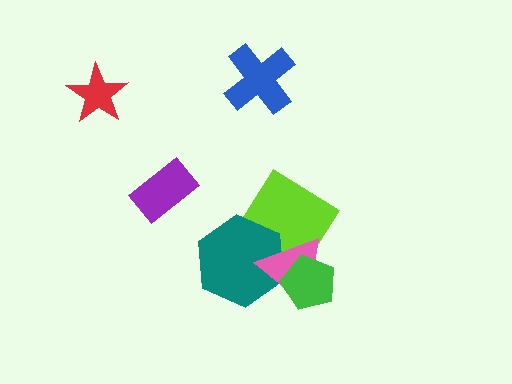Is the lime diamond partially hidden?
Yes, it is partially covered by another shape.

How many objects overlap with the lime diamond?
2 objects overlap with the lime diamond.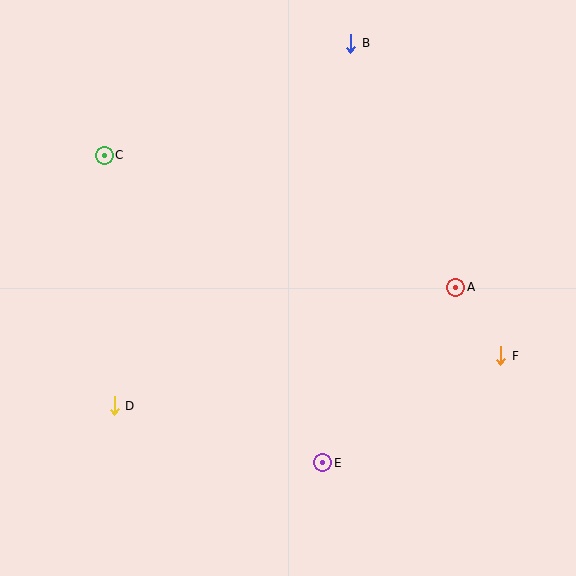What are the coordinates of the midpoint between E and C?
The midpoint between E and C is at (213, 309).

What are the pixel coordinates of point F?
Point F is at (501, 356).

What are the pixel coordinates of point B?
Point B is at (351, 43).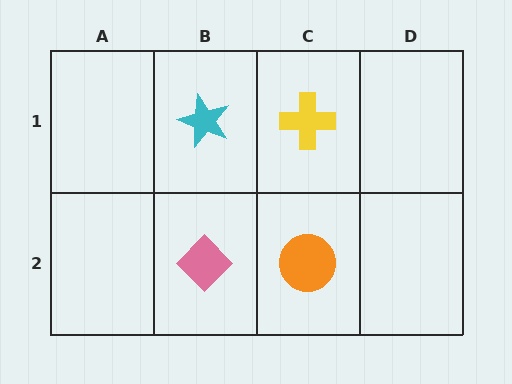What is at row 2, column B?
A pink diamond.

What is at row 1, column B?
A cyan star.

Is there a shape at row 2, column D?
No, that cell is empty.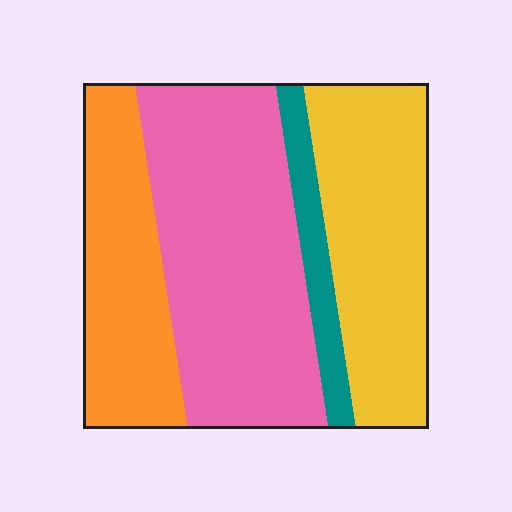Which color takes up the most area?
Pink, at roughly 40%.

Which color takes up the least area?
Teal, at roughly 10%.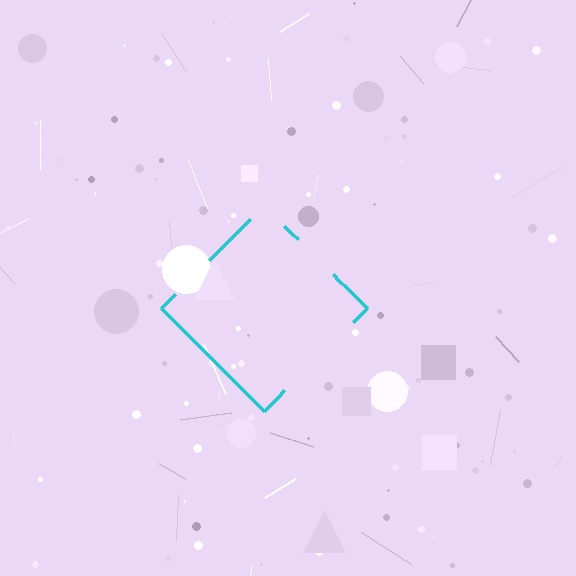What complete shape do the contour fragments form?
The contour fragments form a diamond.